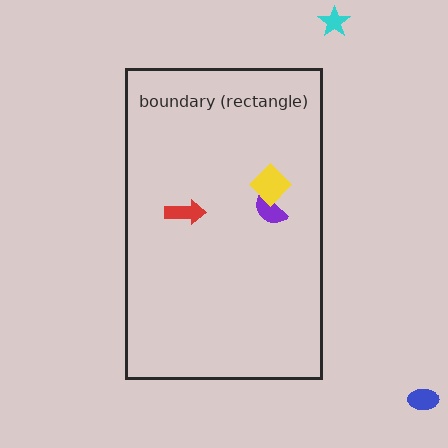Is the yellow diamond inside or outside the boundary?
Inside.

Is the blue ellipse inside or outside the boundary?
Outside.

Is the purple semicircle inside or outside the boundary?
Inside.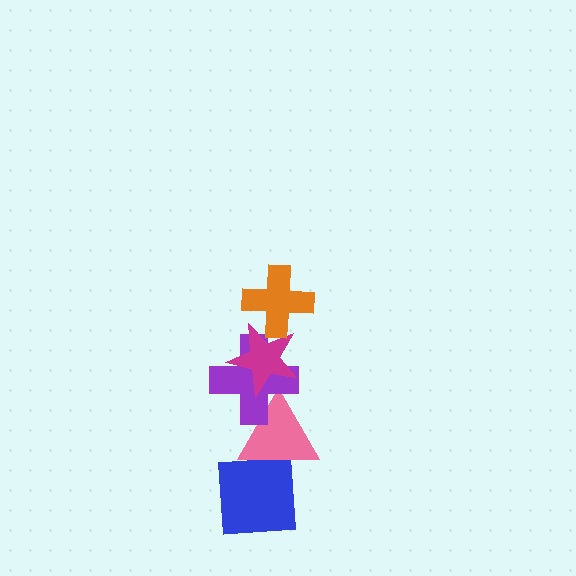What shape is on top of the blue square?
The pink triangle is on top of the blue square.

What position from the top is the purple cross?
The purple cross is 3rd from the top.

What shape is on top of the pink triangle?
The purple cross is on top of the pink triangle.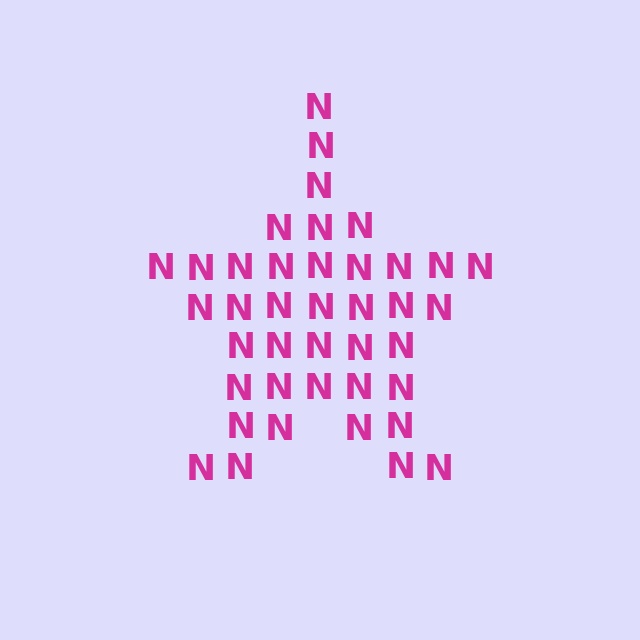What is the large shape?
The large shape is a star.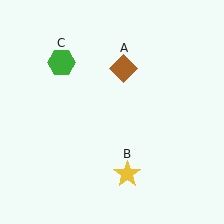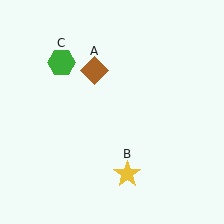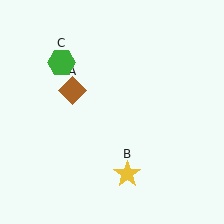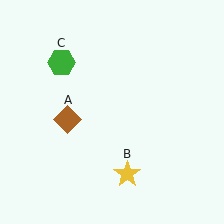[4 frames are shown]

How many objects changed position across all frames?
1 object changed position: brown diamond (object A).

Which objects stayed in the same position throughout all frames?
Yellow star (object B) and green hexagon (object C) remained stationary.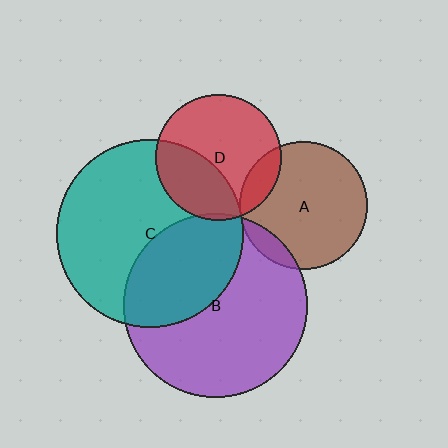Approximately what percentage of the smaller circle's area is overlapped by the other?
Approximately 10%.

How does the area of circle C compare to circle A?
Approximately 2.1 times.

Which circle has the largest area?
Circle C (teal).